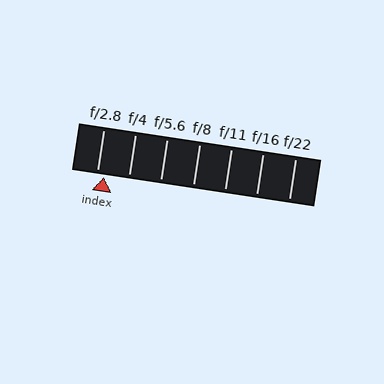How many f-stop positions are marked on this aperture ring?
There are 7 f-stop positions marked.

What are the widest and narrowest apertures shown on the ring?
The widest aperture shown is f/2.8 and the narrowest is f/22.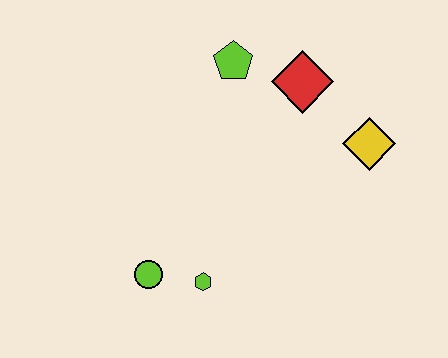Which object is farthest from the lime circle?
The yellow diamond is farthest from the lime circle.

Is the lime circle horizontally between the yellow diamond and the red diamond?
No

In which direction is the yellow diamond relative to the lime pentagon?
The yellow diamond is to the right of the lime pentagon.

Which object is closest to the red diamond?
The lime pentagon is closest to the red diamond.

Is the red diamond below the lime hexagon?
No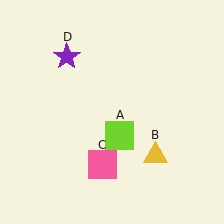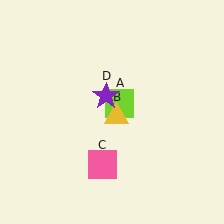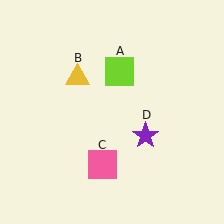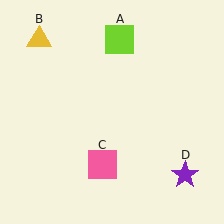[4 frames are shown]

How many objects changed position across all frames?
3 objects changed position: lime square (object A), yellow triangle (object B), purple star (object D).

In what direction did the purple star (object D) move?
The purple star (object D) moved down and to the right.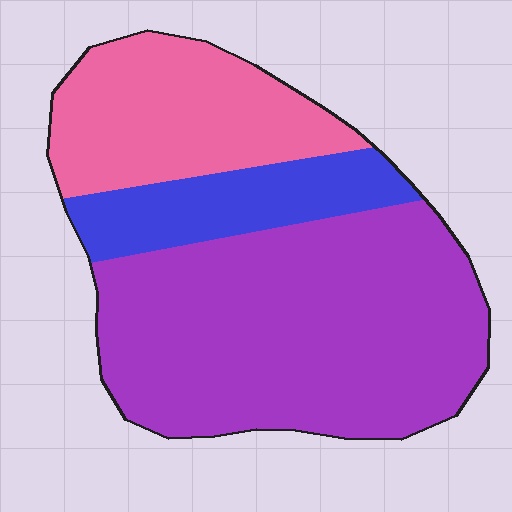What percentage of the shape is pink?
Pink takes up between a sixth and a third of the shape.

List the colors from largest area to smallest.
From largest to smallest: purple, pink, blue.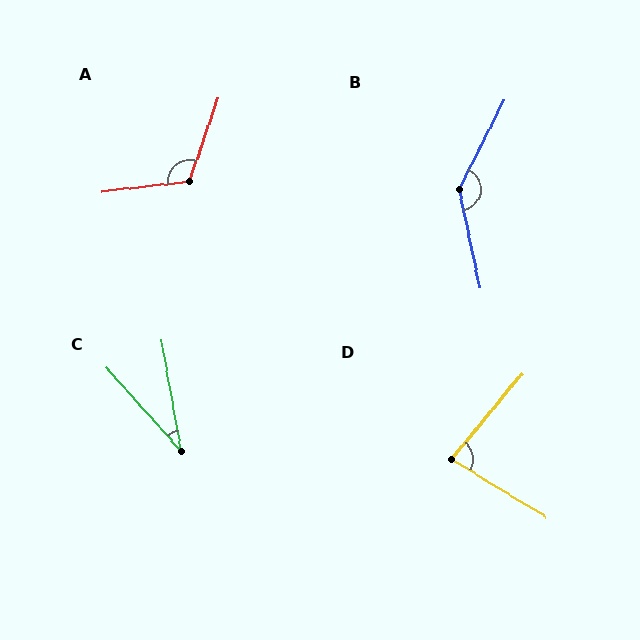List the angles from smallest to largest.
C (32°), D (82°), A (116°), B (141°).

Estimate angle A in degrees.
Approximately 116 degrees.